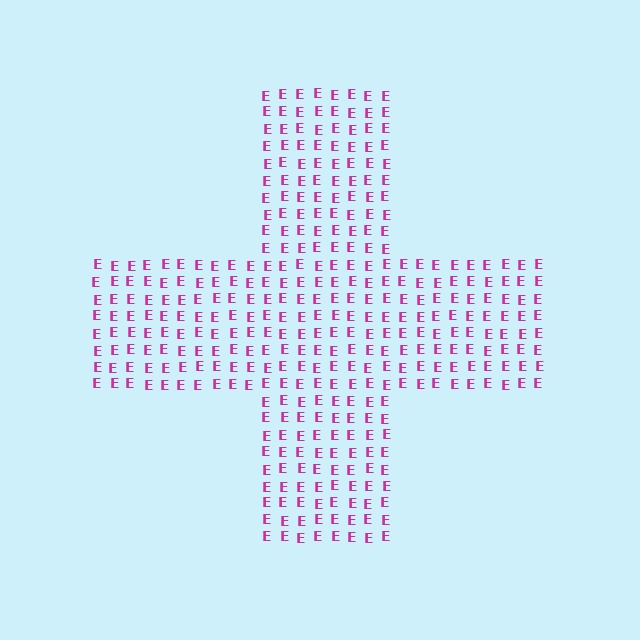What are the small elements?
The small elements are letter E's.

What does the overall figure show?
The overall figure shows a cross.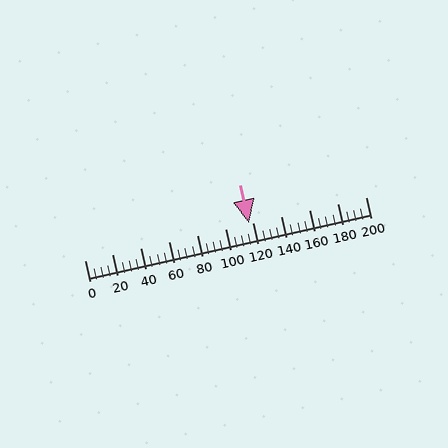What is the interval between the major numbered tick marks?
The major tick marks are spaced 20 units apart.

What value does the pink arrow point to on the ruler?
The pink arrow points to approximately 117.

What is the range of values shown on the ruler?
The ruler shows values from 0 to 200.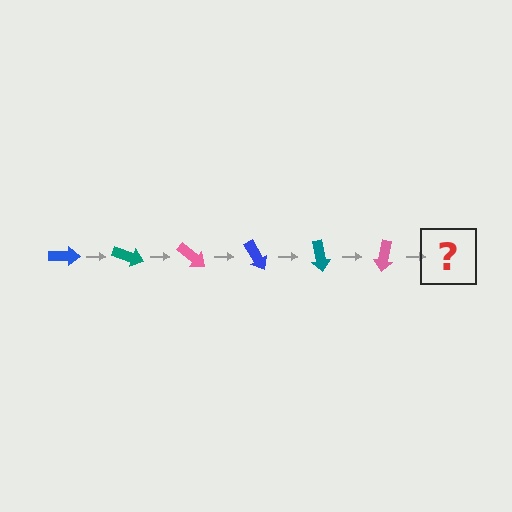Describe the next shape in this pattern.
It should be a blue arrow, rotated 120 degrees from the start.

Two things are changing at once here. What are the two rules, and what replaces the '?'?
The two rules are that it rotates 20 degrees each step and the color cycles through blue, teal, and pink. The '?' should be a blue arrow, rotated 120 degrees from the start.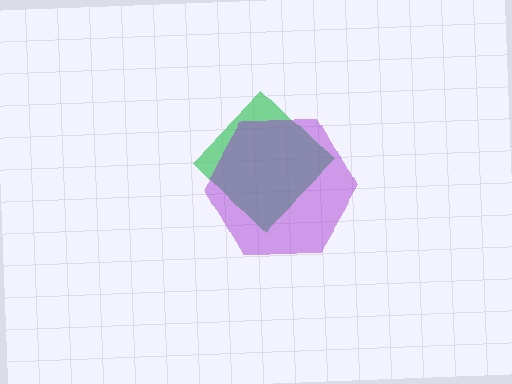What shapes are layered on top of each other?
The layered shapes are: a green diamond, a purple hexagon.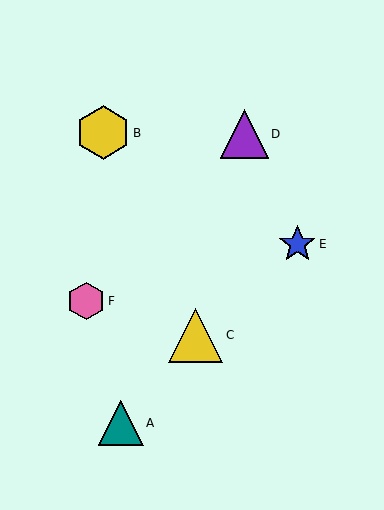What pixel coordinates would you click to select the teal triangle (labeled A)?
Click at (121, 423) to select the teal triangle A.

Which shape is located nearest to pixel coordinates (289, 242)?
The blue star (labeled E) at (297, 244) is nearest to that location.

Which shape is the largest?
The yellow triangle (labeled C) is the largest.